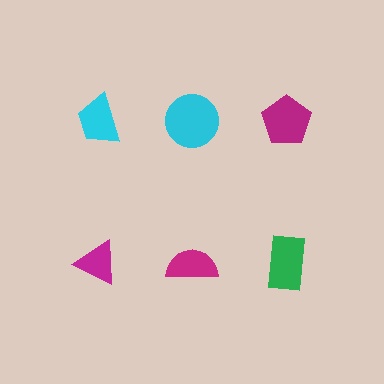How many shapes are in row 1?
3 shapes.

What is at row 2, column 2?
A magenta semicircle.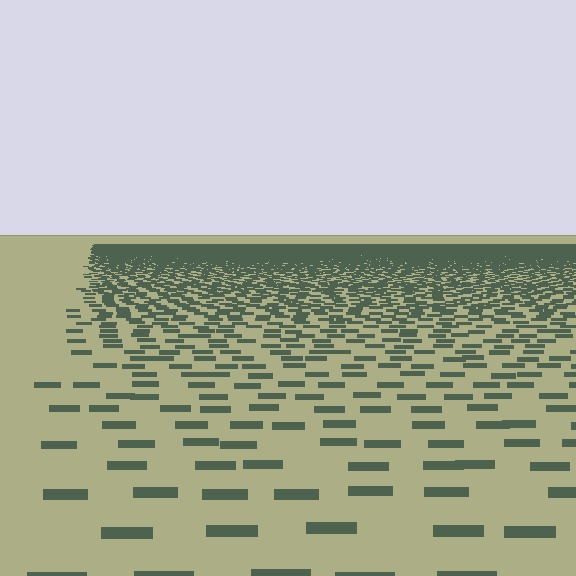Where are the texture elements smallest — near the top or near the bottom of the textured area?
Near the top.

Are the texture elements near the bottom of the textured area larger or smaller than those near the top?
Larger. Near the bottom, elements are closer to the viewer and appear at a bigger on-screen size.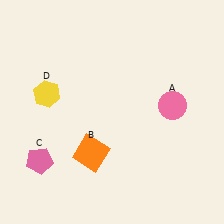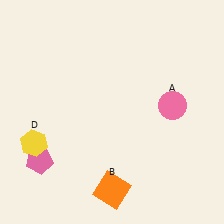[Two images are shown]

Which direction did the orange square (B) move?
The orange square (B) moved down.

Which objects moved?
The objects that moved are: the orange square (B), the yellow hexagon (D).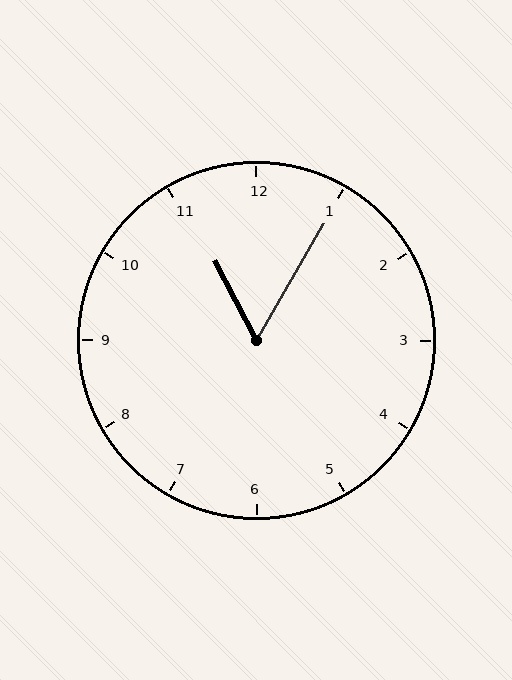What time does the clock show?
11:05.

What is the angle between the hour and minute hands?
Approximately 58 degrees.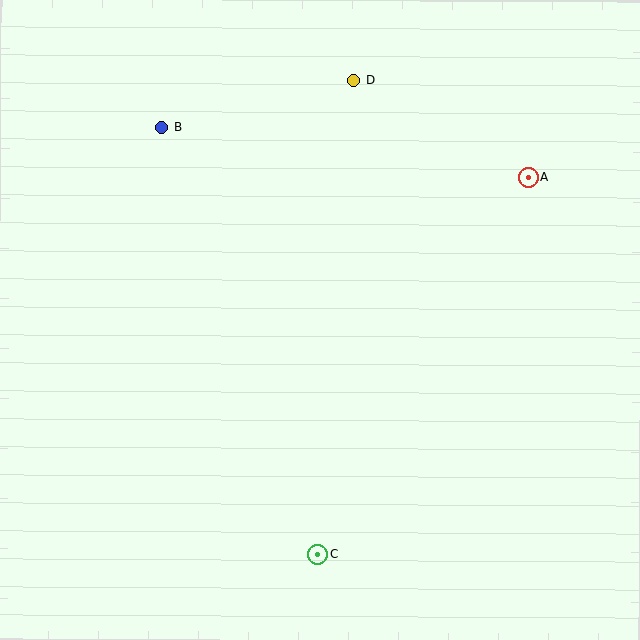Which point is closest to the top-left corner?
Point B is closest to the top-left corner.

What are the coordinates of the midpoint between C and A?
The midpoint between C and A is at (423, 366).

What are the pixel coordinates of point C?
Point C is at (317, 554).